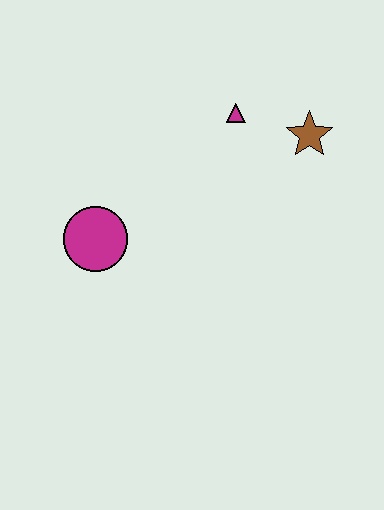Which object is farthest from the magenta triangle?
The magenta circle is farthest from the magenta triangle.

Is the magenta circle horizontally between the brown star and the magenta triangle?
No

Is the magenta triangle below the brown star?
No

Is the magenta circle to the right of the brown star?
No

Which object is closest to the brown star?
The magenta triangle is closest to the brown star.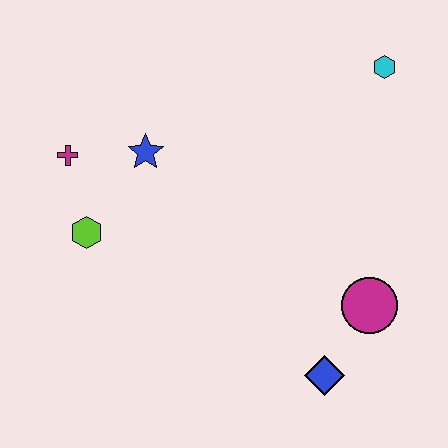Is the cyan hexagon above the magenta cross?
Yes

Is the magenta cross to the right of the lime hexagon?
No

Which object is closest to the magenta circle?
The blue diamond is closest to the magenta circle.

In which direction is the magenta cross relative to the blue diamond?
The magenta cross is to the left of the blue diamond.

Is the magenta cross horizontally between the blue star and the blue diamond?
No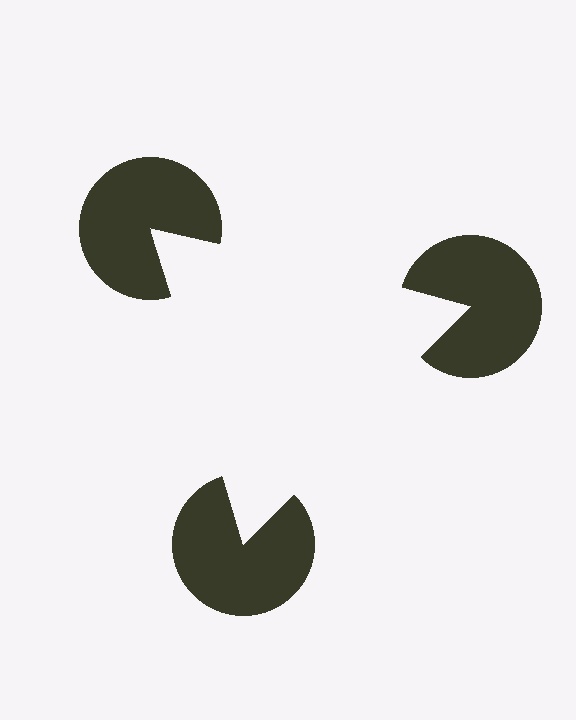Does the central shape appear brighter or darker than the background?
It typically appears slightly brighter than the background, even though no actual brightness change is drawn.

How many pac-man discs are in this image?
There are 3 — one at each vertex of the illusory triangle.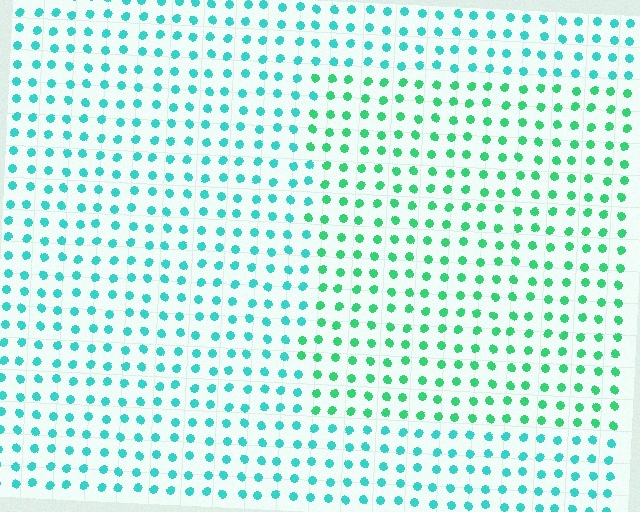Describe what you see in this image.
The image is filled with small cyan elements in a uniform arrangement. A rectangle-shaped region is visible where the elements are tinted to a slightly different hue, forming a subtle color boundary.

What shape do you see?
I see a rectangle.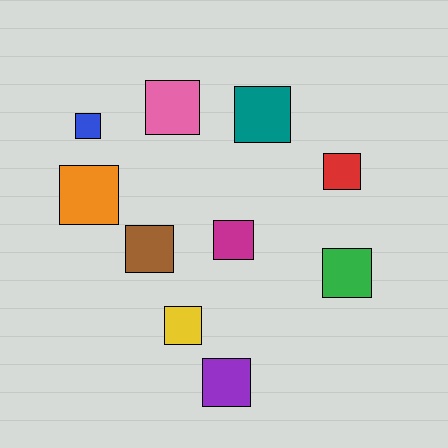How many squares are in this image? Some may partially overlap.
There are 10 squares.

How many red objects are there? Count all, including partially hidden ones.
There is 1 red object.